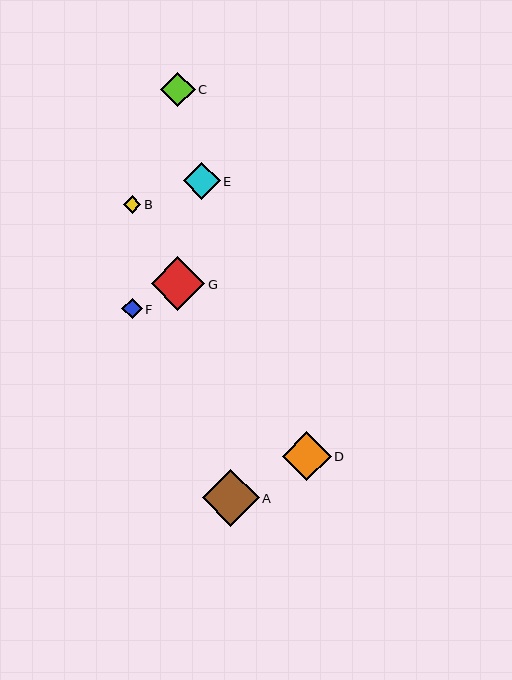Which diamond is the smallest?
Diamond B is the smallest with a size of approximately 18 pixels.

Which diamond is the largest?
Diamond A is the largest with a size of approximately 57 pixels.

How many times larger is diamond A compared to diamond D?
Diamond A is approximately 1.2 times the size of diamond D.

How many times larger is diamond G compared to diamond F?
Diamond G is approximately 2.6 times the size of diamond F.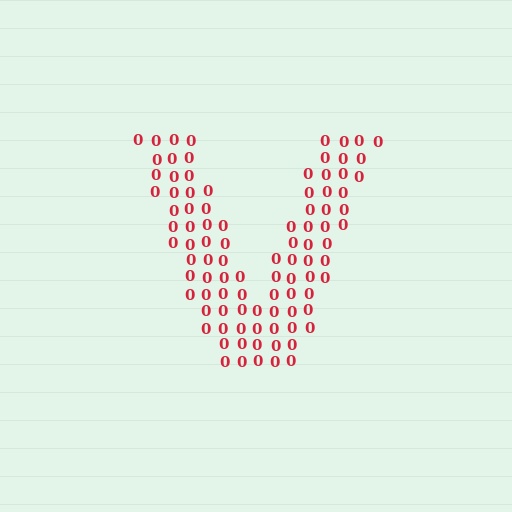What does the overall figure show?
The overall figure shows the letter V.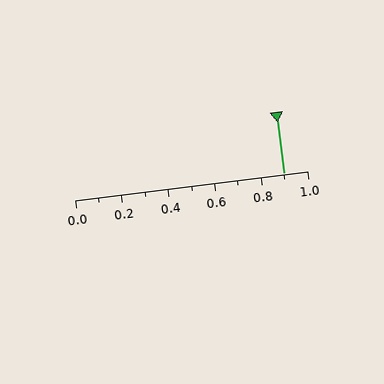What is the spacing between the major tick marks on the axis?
The major ticks are spaced 0.2 apart.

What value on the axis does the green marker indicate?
The marker indicates approximately 0.9.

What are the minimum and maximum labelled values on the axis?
The axis runs from 0.0 to 1.0.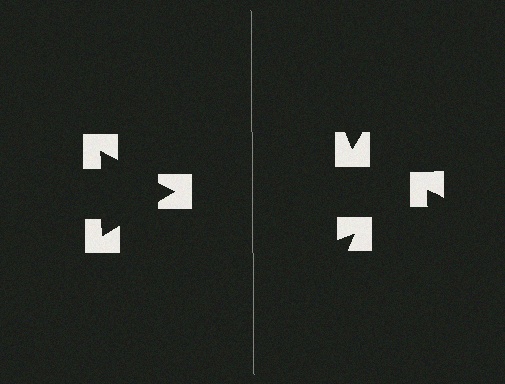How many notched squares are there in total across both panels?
6 — 3 on each side.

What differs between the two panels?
The notched squares are positioned identically on both sides; only the wedge orientations differ. On the left they align to a triangle; on the right they are misaligned.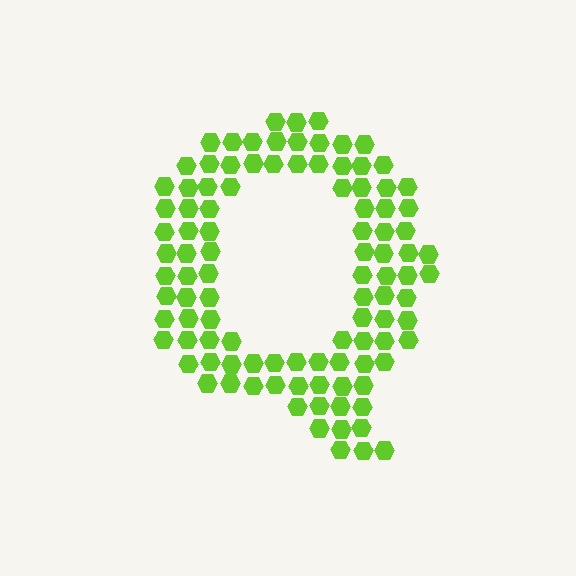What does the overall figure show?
The overall figure shows the letter Q.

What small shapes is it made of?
It is made of small hexagons.